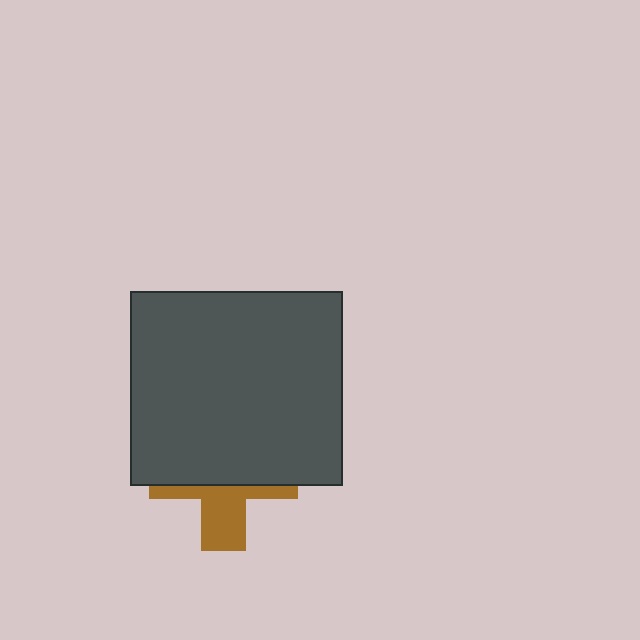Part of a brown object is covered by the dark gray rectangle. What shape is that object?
It is a cross.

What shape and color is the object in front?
The object in front is a dark gray rectangle.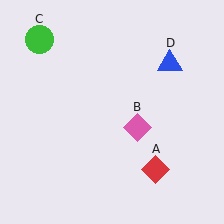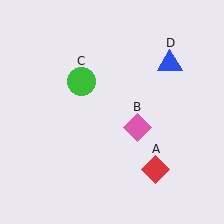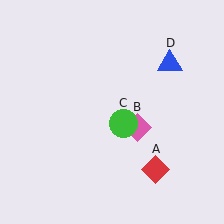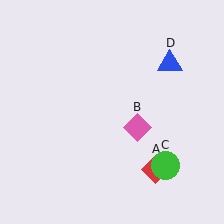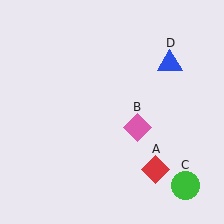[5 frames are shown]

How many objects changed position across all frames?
1 object changed position: green circle (object C).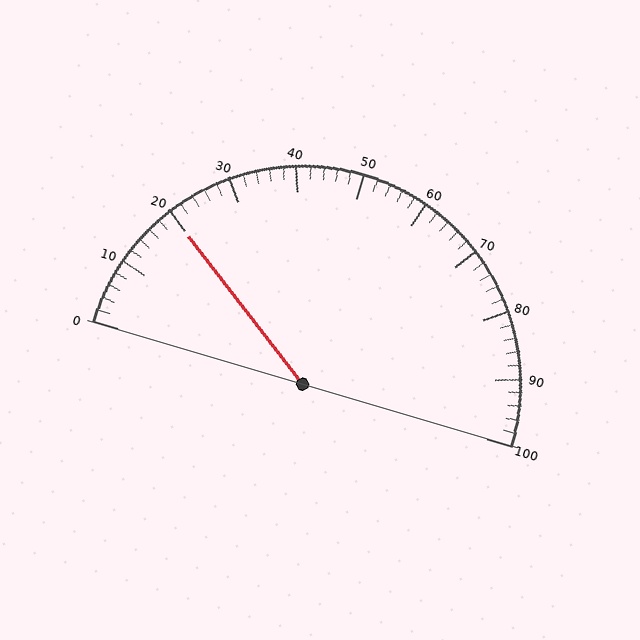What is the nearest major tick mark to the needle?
The nearest major tick mark is 20.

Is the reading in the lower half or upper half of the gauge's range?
The reading is in the lower half of the range (0 to 100).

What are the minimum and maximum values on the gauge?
The gauge ranges from 0 to 100.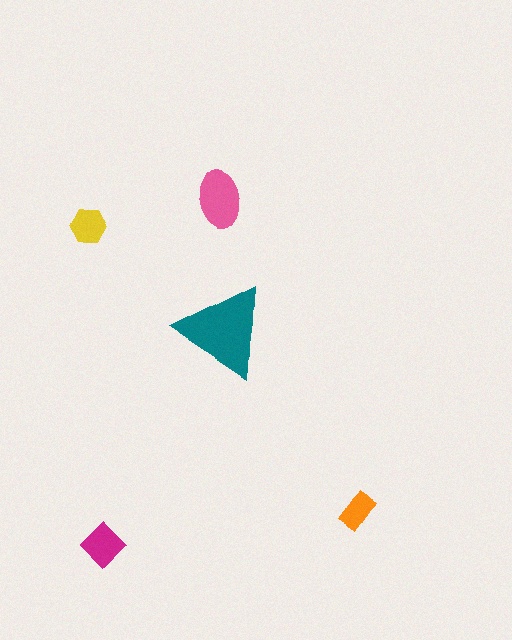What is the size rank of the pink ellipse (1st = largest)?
2nd.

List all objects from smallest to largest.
The orange rectangle, the yellow hexagon, the magenta diamond, the pink ellipse, the teal triangle.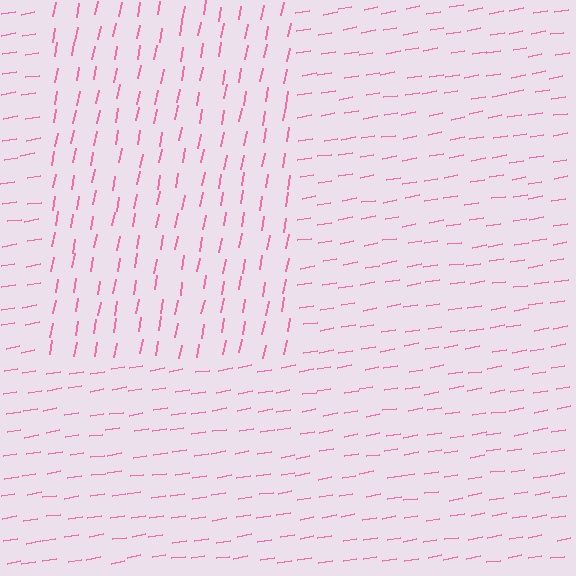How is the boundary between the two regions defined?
The boundary is defined purely by a change in line orientation (approximately 70 degrees difference). All lines are the same color and thickness.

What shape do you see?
I see a rectangle.